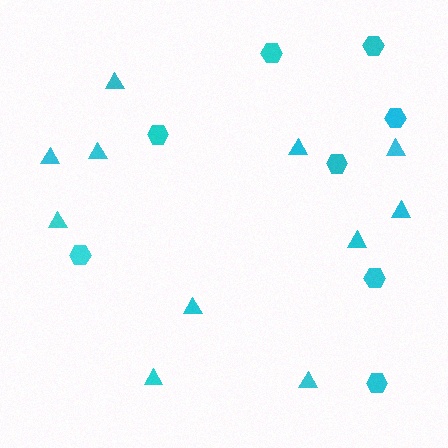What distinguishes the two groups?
There are 2 groups: one group of triangles (11) and one group of hexagons (8).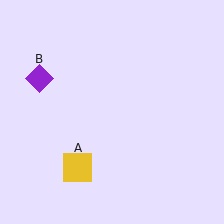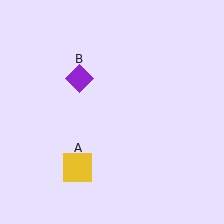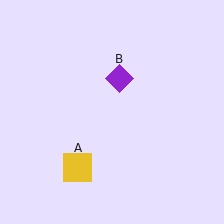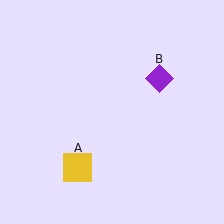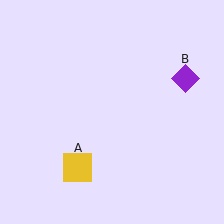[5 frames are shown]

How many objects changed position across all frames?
1 object changed position: purple diamond (object B).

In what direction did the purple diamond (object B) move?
The purple diamond (object B) moved right.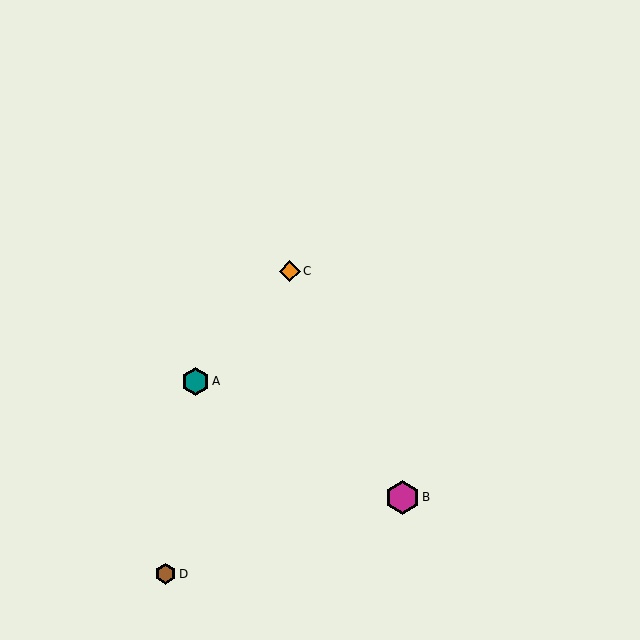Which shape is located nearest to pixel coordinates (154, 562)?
The brown hexagon (labeled D) at (166, 574) is nearest to that location.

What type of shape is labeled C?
Shape C is an orange diamond.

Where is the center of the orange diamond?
The center of the orange diamond is at (290, 271).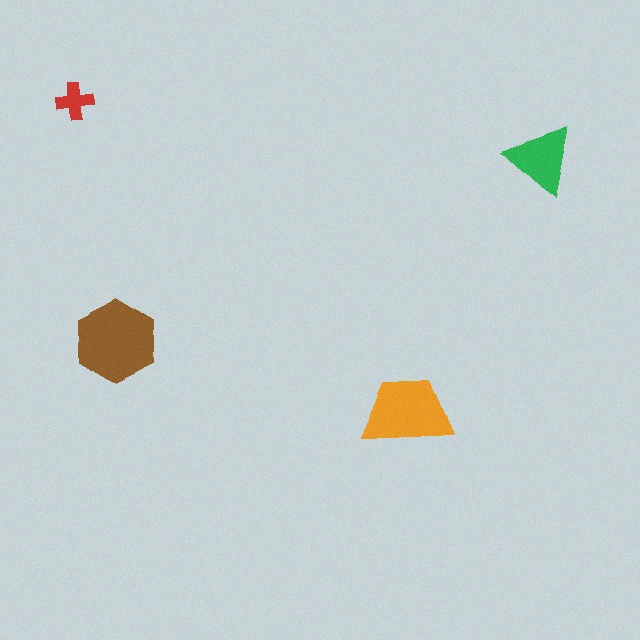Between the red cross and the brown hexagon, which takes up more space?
The brown hexagon.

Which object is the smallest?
The red cross.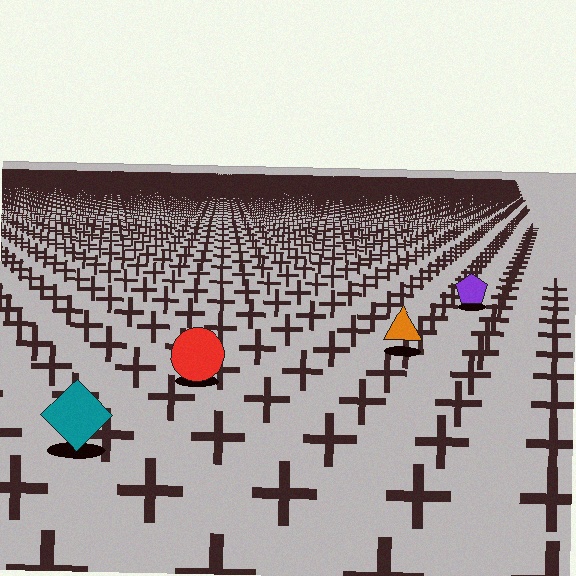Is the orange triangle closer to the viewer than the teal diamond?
No. The teal diamond is closer — you can tell from the texture gradient: the ground texture is coarser near it.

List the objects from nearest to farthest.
From nearest to farthest: the teal diamond, the red circle, the orange triangle, the purple pentagon.